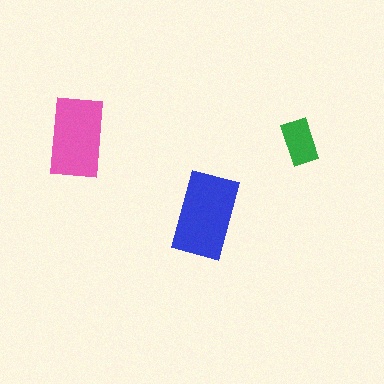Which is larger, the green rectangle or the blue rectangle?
The blue one.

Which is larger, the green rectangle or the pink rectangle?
The pink one.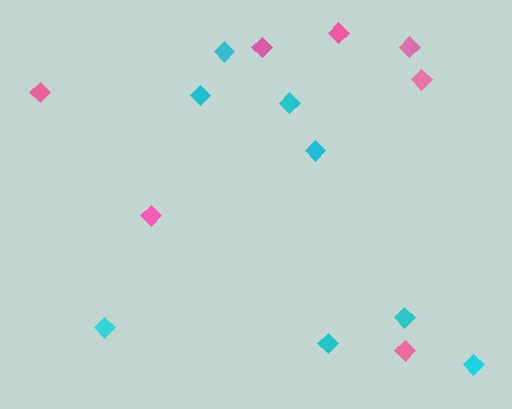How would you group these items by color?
There are 2 groups: one group of cyan diamonds (8) and one group of pink diamonds (7).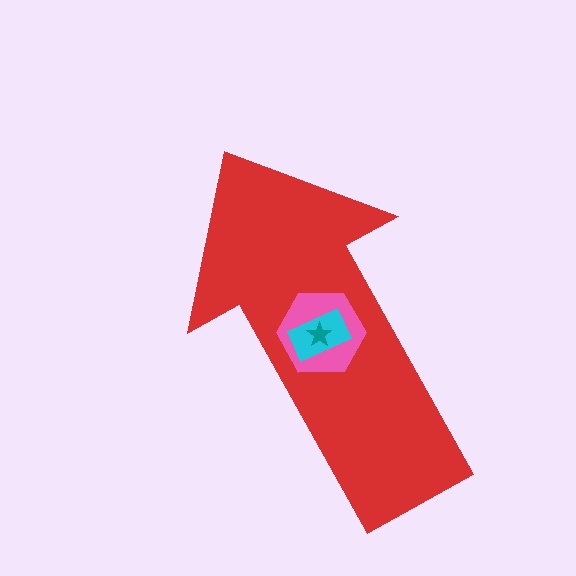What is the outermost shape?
The red arrow.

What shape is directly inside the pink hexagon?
The cyan rectangle.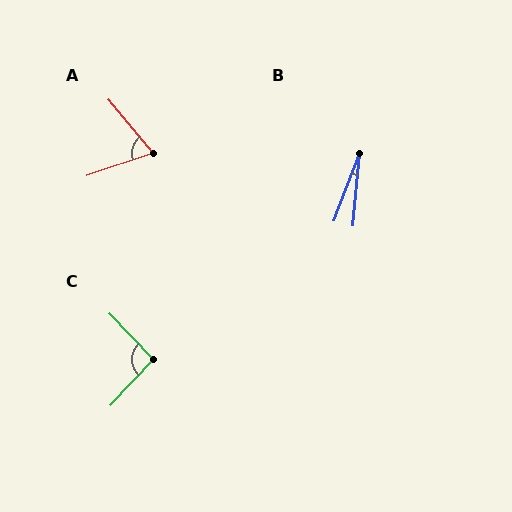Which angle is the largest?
C, at approximately 93 degrees.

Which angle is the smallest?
B, at approximately 16 degrees.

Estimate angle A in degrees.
Approximately 69 degrees.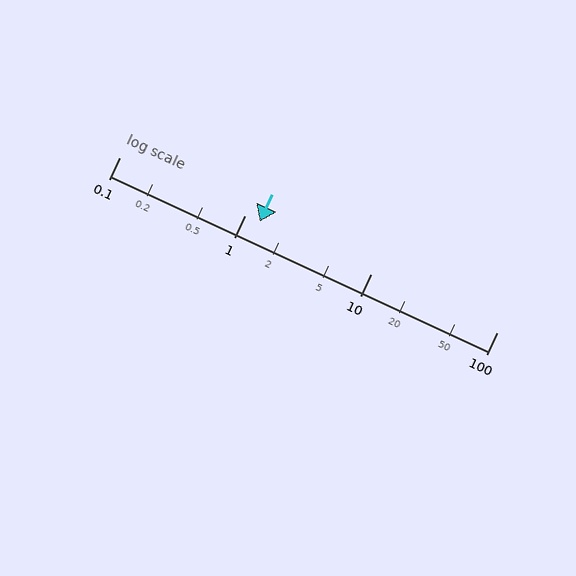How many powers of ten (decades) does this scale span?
The scale spans 3 decades, from 0.1 to 100.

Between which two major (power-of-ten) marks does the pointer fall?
The pointer is between 1 and 10.